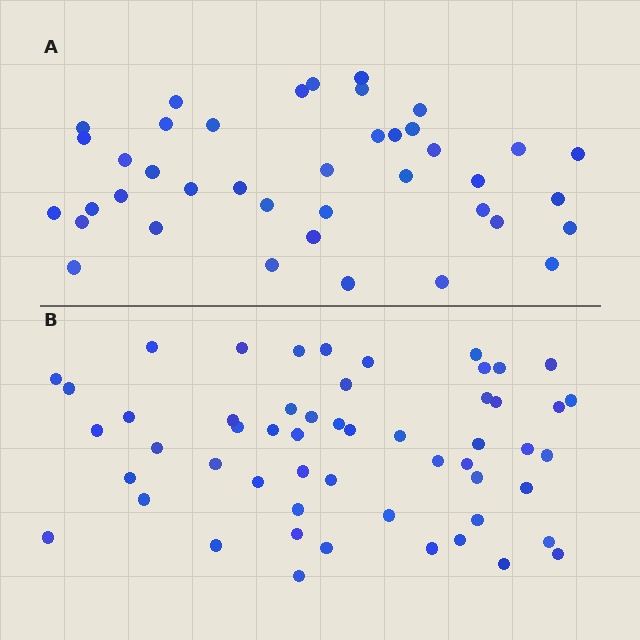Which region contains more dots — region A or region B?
Region B (the bottom region) has more dots.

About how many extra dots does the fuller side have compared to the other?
Region B has approximately 15 more dots than region A.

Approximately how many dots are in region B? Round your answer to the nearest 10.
About 50 dots. (The exact count is 54, which rounds to 50.)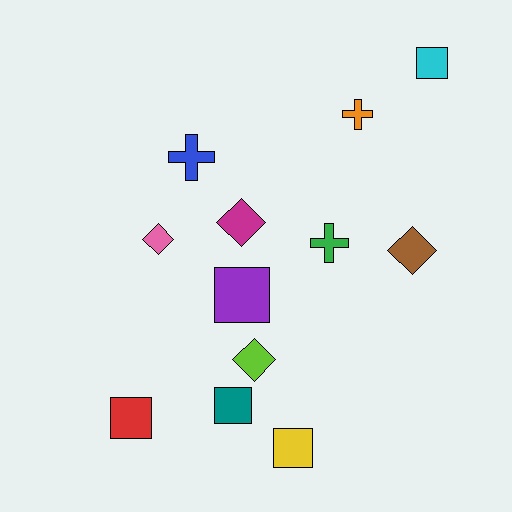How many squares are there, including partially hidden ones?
There are 5 squares.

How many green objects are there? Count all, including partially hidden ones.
There is 1 green object.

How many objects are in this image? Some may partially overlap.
There are 12 objects.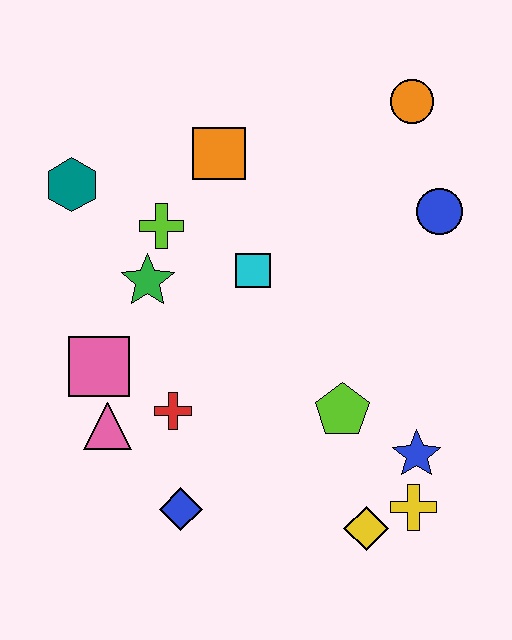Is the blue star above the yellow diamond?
Yes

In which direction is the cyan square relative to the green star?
The cyan square is to the right of the green star.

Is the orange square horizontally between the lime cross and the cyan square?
Yes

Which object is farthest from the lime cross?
The yellow cross is farthest from the lime cross.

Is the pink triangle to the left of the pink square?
No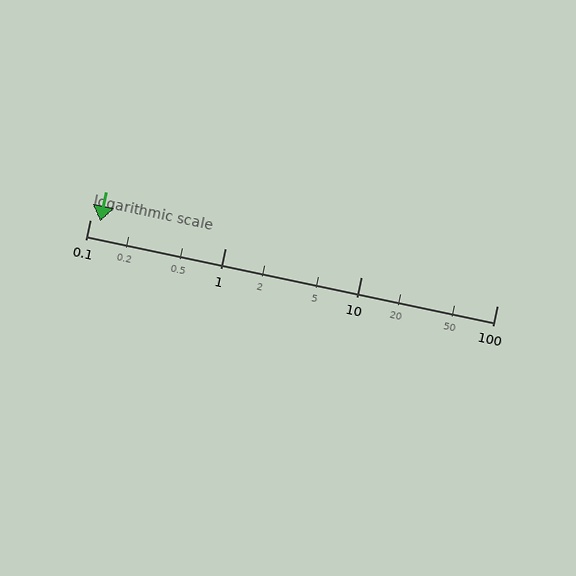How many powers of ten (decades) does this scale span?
The scale spans 3 decades, from 0.1 to 100.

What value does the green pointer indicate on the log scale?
The pointer indicates approximately 0.12.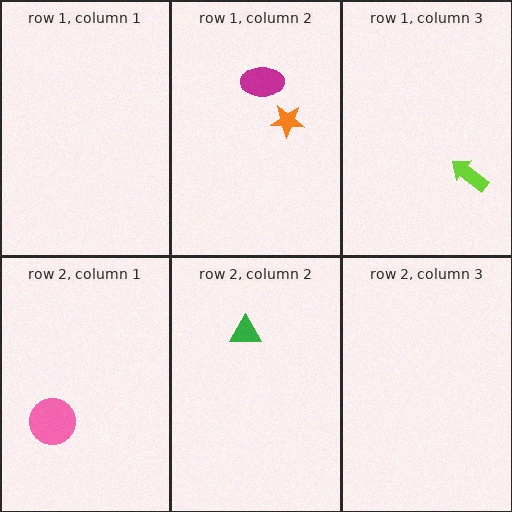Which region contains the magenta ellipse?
The row 1, column 2 region.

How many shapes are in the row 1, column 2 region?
2.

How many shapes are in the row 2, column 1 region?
1.